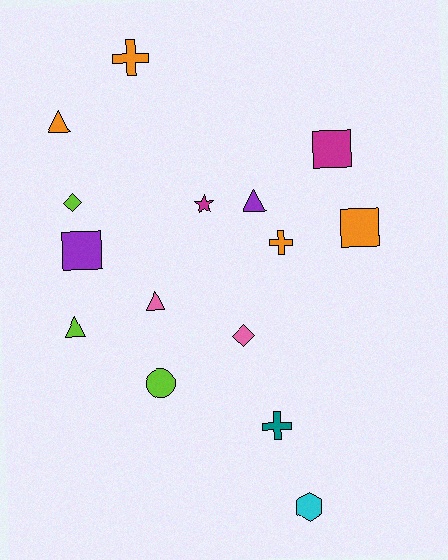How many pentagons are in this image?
There are no pentagons.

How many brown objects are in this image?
There are no brown objects.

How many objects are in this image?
There are 15 objects.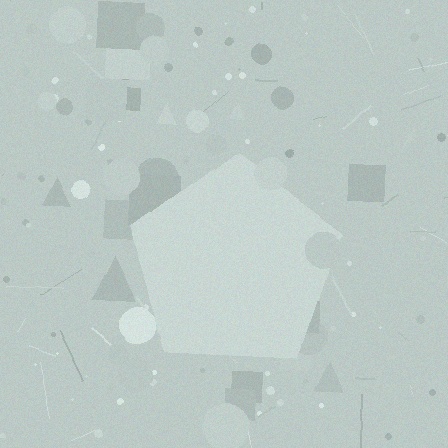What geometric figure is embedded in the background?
A pentagon is embedded in the background.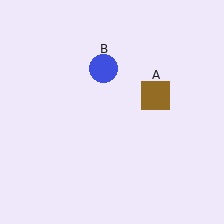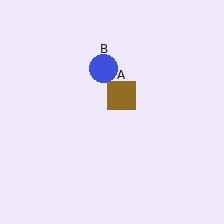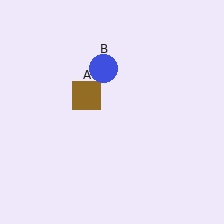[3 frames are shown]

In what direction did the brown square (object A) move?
The brown square (object A) moved left.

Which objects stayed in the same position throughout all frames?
Blue circle (object B) remained stationary.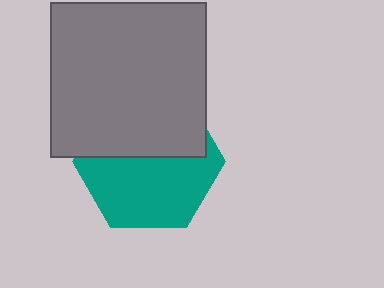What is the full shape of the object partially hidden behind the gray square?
The partially hidden object is a teal hexagon.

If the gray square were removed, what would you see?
You would see the complete teal hexagon.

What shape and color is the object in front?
The object in front is a gray square.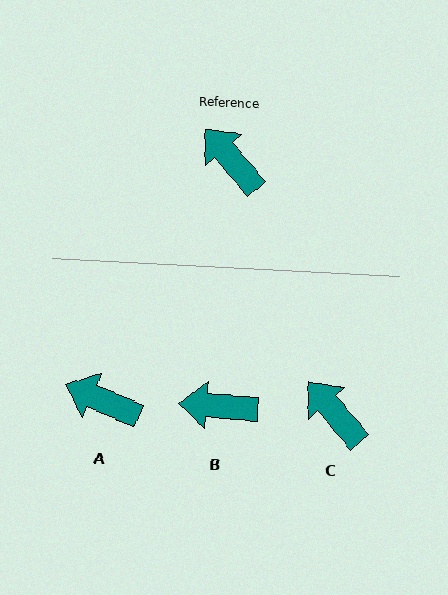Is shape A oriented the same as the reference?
No, it is off by about 26 degrees.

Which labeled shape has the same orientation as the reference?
C.